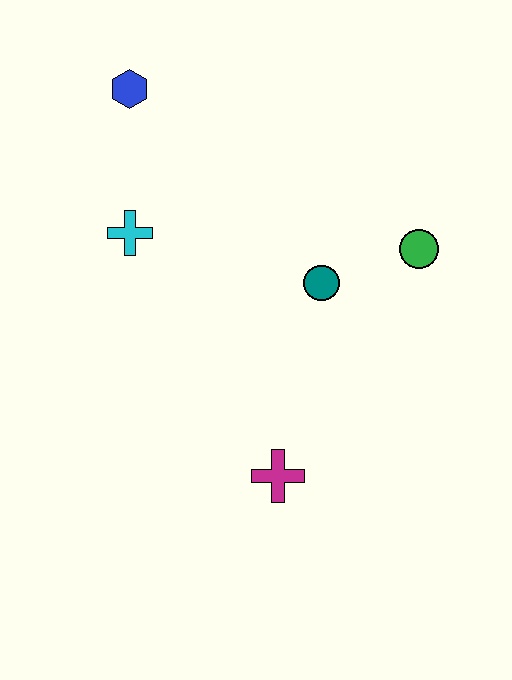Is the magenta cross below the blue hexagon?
Yes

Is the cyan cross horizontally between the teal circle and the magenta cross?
No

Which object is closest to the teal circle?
The green circle is closest to the teal circle.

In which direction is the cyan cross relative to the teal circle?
The cyan cross is to the left of the teal circle.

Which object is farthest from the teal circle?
The blue hexagon is farthest from the teal circle.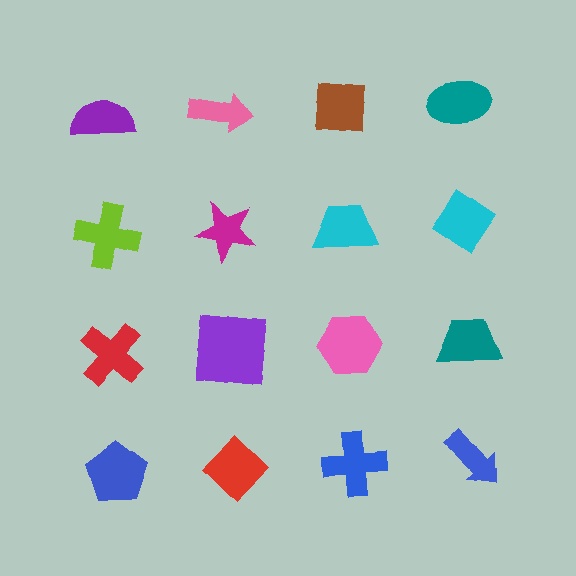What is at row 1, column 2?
A pink arrow.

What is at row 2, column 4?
A cyan diamond.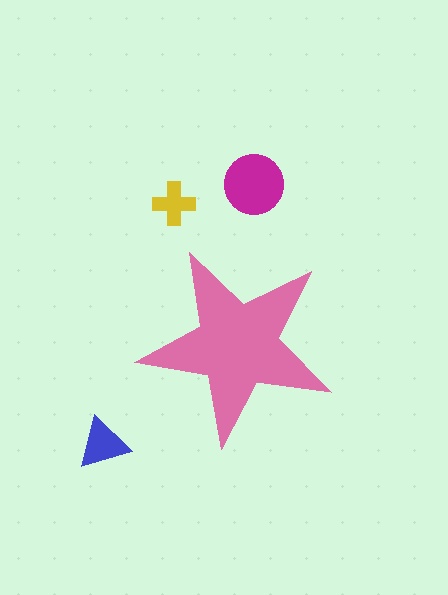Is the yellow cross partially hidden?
No, the yellow cross is fully visible.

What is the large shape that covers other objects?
A pink star.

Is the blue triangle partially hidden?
No, the blue triangle is fully visible.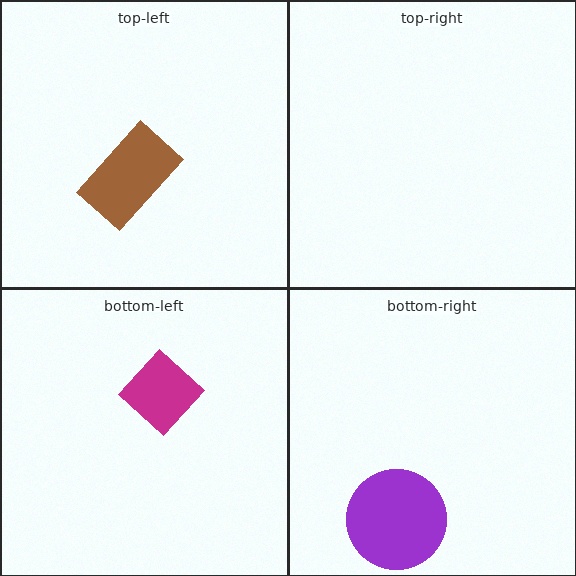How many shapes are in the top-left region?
1.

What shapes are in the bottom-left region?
The magenta diamond.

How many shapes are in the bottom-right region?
1.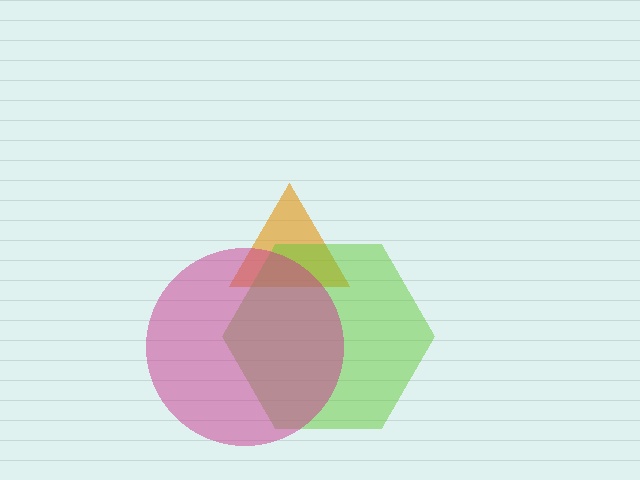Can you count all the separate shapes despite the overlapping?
Yes, there are 3 separate shapes.